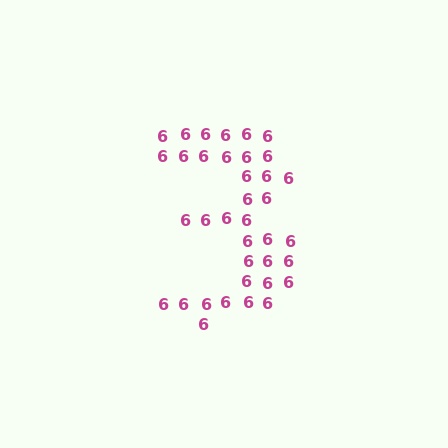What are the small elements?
The small elements are digit 6's.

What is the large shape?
The large shape is the digit 3.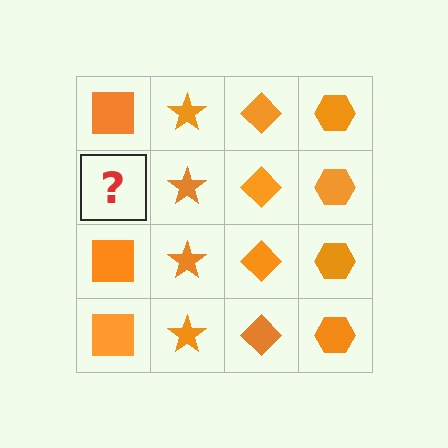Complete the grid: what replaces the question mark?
The question mark should be replaced with an orange square.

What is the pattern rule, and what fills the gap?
The rule is that each column has a consistent shape. The gap should be filled with an orange square.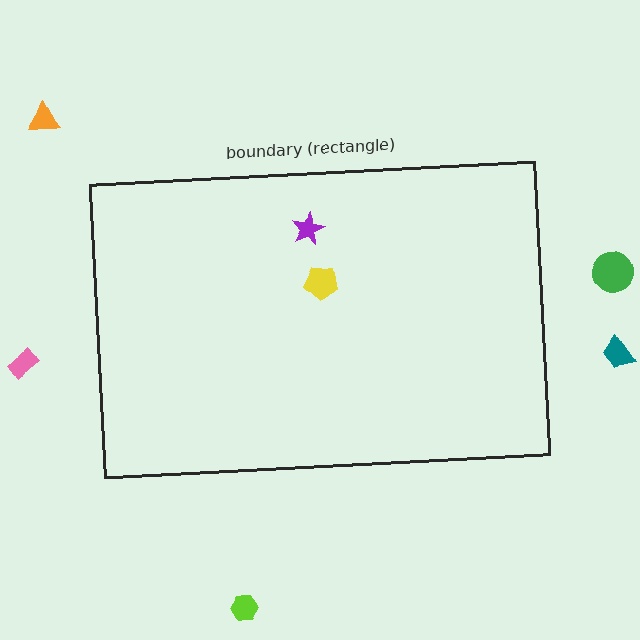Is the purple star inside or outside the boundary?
Inside.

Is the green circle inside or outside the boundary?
Outside.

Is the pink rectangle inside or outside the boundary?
Outside.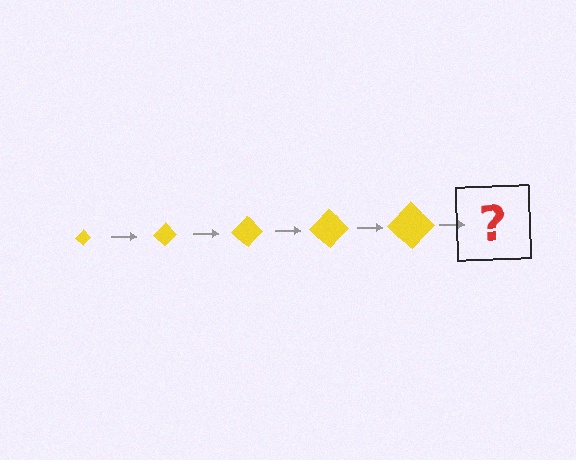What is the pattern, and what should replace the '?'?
The pattern is that the diamond gets progressively larger each step. The '?' should be a yellow diamond, larger than the previous one.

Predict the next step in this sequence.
The next step is a yellow diamond, larger than the previous one.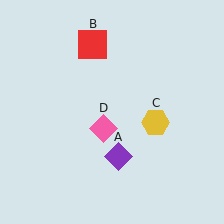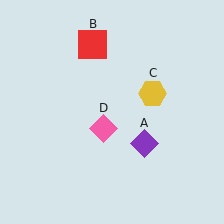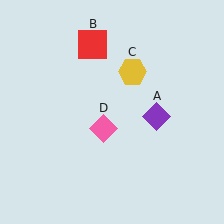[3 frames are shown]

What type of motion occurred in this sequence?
The purple diamond (object A), yellow hexagon (object C) rotated counterclockwise around the center of the scene.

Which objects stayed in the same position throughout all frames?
Red square (object B) and pink diamond (object D) remained stationary.